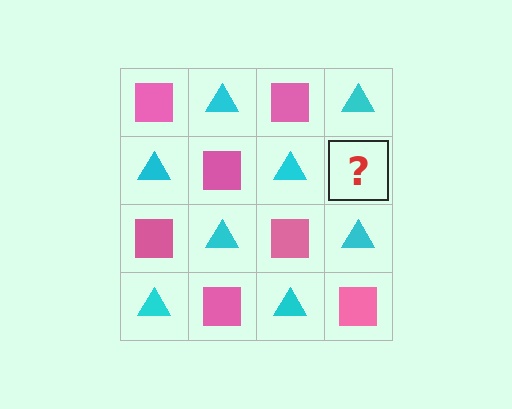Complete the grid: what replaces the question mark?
The question mark should be replaced with a pink square.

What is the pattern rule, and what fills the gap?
The rule is that it alternates pink square and cyan triangle in a checkerboard pattern. The gap should be filled with a pink square.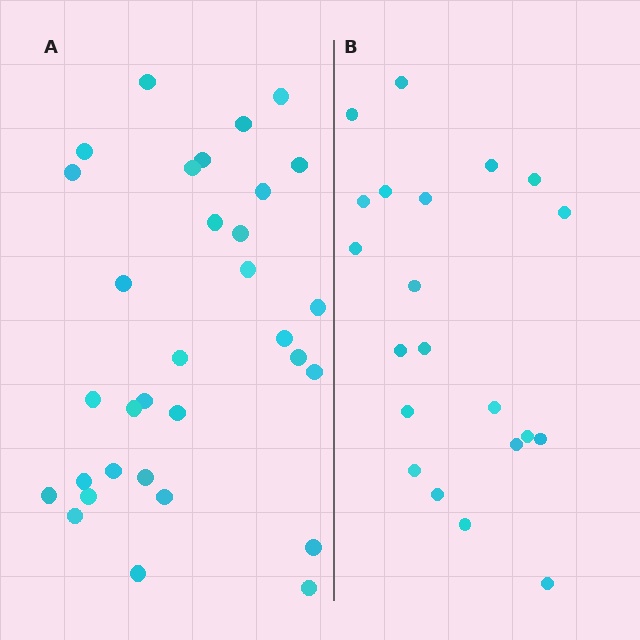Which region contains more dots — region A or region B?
Region A (the left region) has more dots.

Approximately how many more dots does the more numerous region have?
Region A has roughly 12 or so more dots than region B.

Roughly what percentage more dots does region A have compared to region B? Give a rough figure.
About 50% more.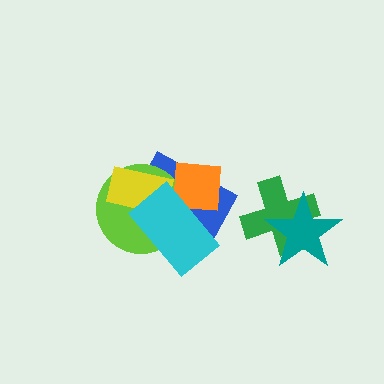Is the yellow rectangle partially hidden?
Yes, it is partially covered by another shape.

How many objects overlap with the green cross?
1 object overlaps with the green cross.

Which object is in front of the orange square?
The cyan rectangle is in front of the orange square.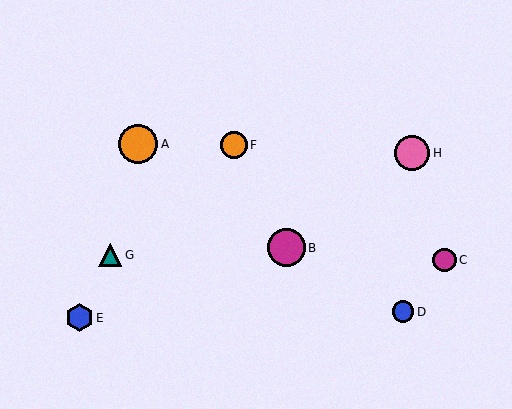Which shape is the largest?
The orange circle (labeled A) is the largest.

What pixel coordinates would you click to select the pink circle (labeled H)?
Click at (412, 153) to select the pink circle H.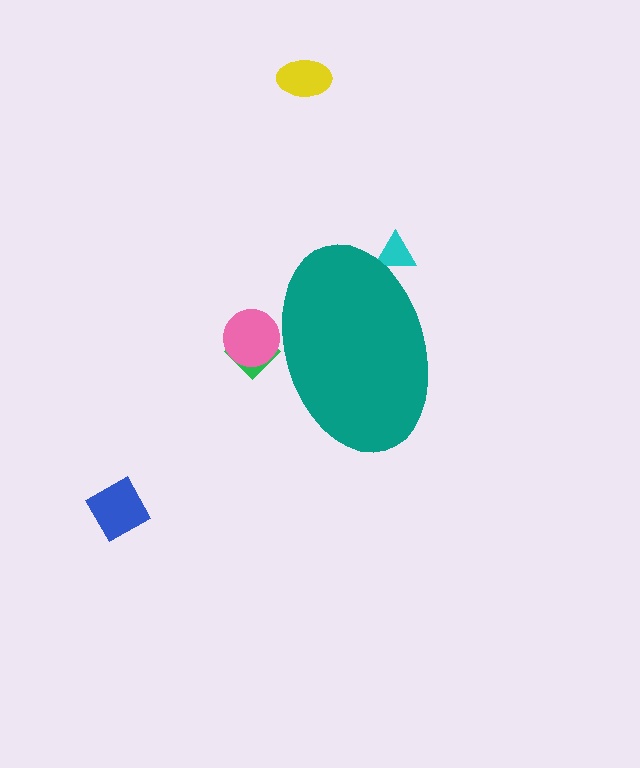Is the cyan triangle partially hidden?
Yes, the cyan triangle is partially hidden behind the teal ellipse.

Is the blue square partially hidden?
No, the blue square is fully visible.